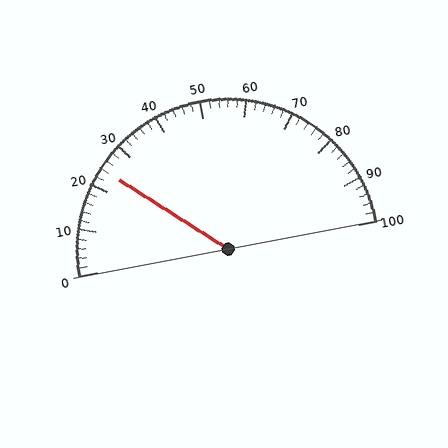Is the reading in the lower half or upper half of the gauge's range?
The reading is in the lower half of the range (0 to 100).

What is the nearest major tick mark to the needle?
The nearest major tick mark is 20.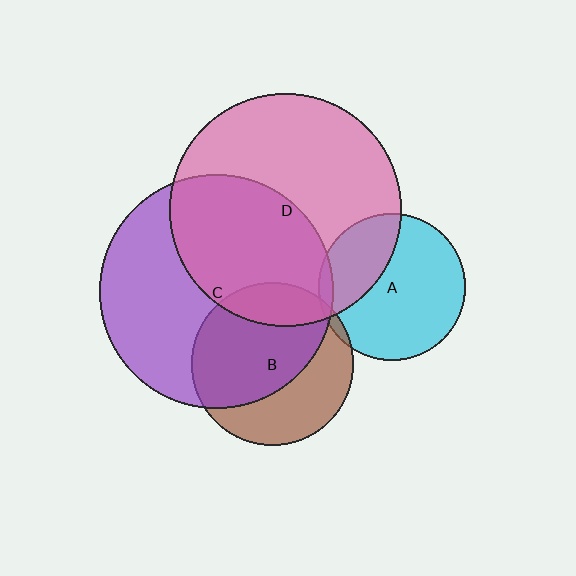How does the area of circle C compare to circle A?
Approximately 2.5 times.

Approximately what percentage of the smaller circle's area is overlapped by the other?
Approximately 15%.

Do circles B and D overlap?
Yes.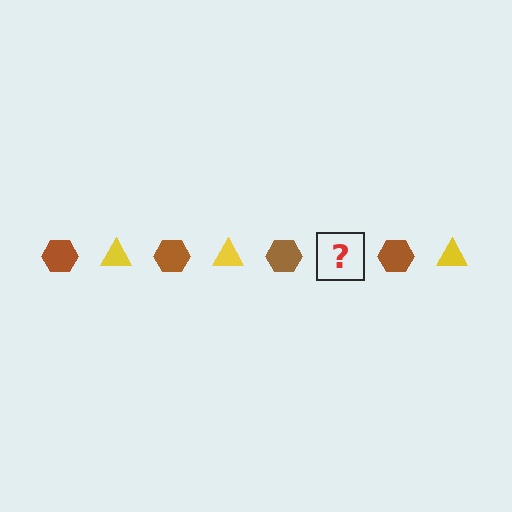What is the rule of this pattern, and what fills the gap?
The rule is that the pattern alternates between brown hexagon and yellow triangle. The gap should be filled with a yellow triangle.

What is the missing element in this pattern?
The missing element is a yellow triangle.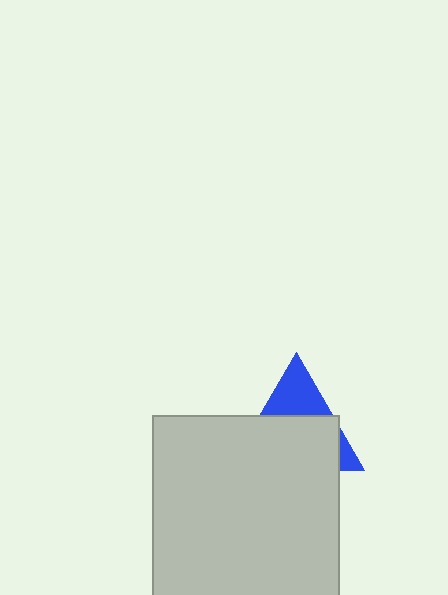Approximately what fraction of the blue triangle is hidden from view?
Roughly 64% of the blue triangle is hidden behind the light gray square.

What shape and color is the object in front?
The object in front is a light gray square.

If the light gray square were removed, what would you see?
You would see the complete blue triangle.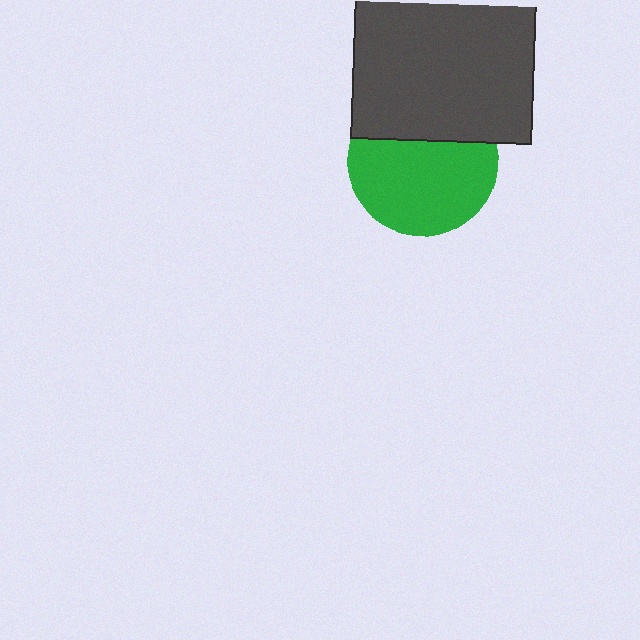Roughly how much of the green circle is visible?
Most of it is visible (roughly 67%).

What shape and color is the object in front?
The object in front is a dark gray rectangle.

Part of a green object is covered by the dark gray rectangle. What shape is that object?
It is a circle.